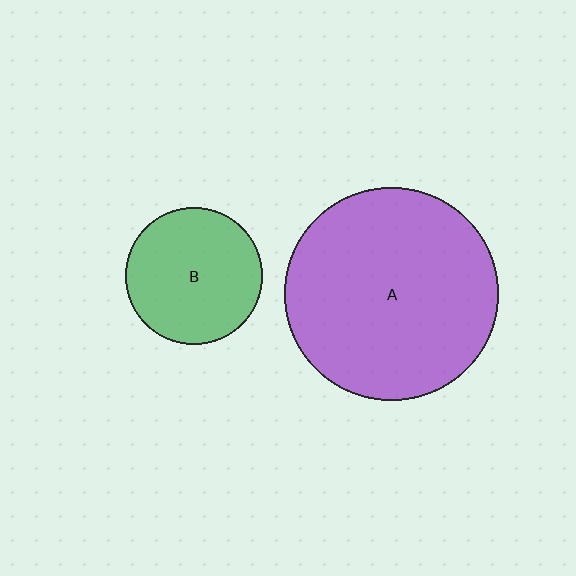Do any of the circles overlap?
No, none of the circles overlap.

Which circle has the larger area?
Circle A (purple).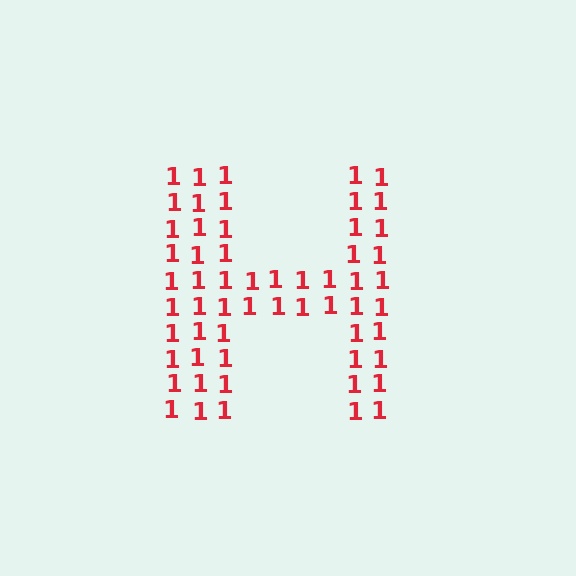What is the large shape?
The large shape is the letter H.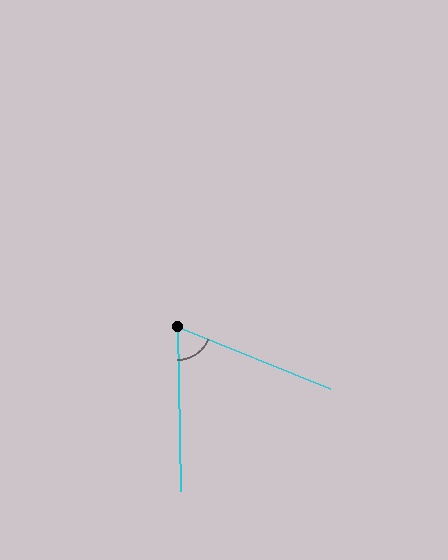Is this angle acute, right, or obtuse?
It is acute.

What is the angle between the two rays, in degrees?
Approximately 66 degrees.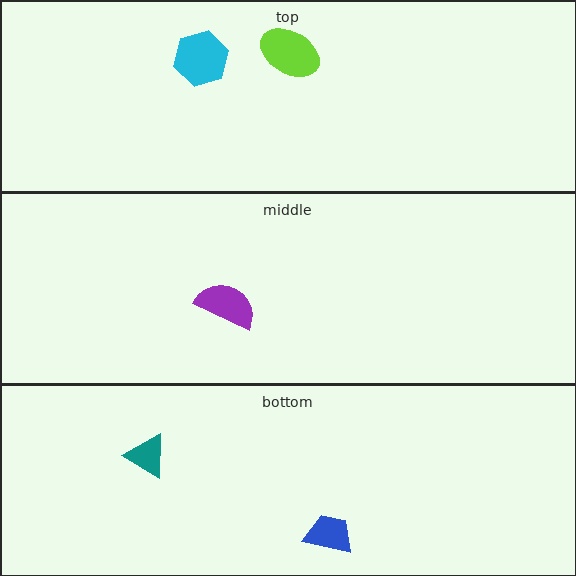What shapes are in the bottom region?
The teal triangle, the blue trapezoid.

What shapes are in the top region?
The cyan hexagon, the lime ellipse.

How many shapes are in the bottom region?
2.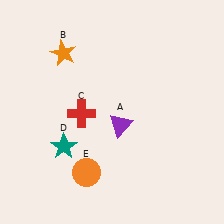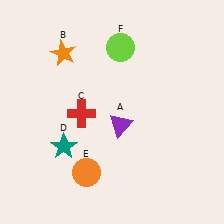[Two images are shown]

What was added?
A lime circle (F) was added in Image 2.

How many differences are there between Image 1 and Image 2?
There is 1 difference between the two images.